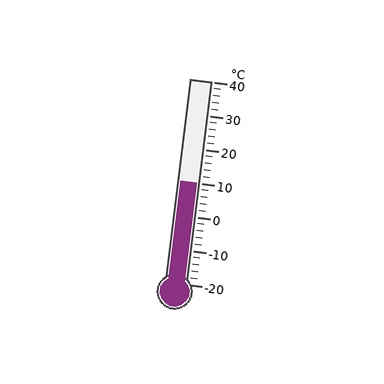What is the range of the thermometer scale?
The thermometer scale ranges from -20°C to 40°C.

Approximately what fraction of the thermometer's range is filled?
The thermometer is filled to approximately 50% of its range.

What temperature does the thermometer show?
The thermometer shows approximately 10°C.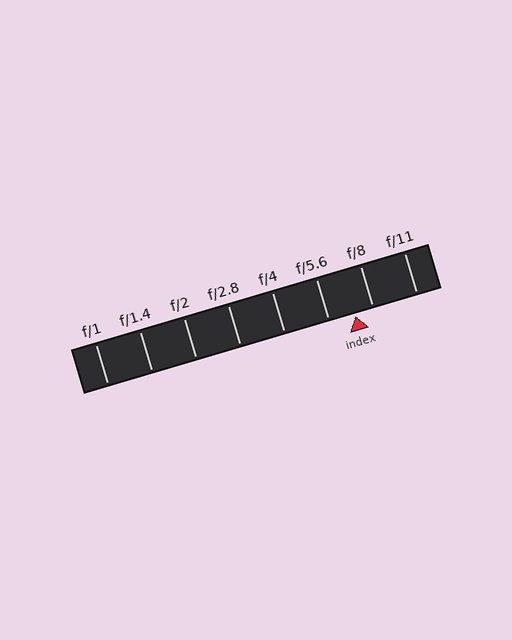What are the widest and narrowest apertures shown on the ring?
The widest aperture shown is f/1 and the narrowest is f/11.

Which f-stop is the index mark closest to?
The index mark is closest to f/8.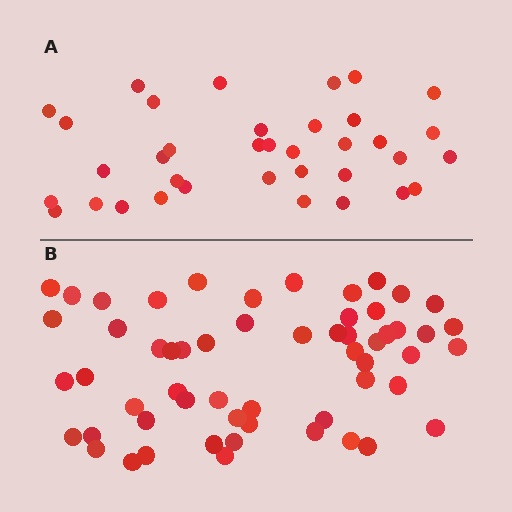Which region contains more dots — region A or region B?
Region B (the bottom region) has more dots.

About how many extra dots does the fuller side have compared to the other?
Region B has approximately 20 more dots than region A.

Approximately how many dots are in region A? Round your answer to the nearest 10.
About 40 dots. (The exact count is 36, which rounds to 40.)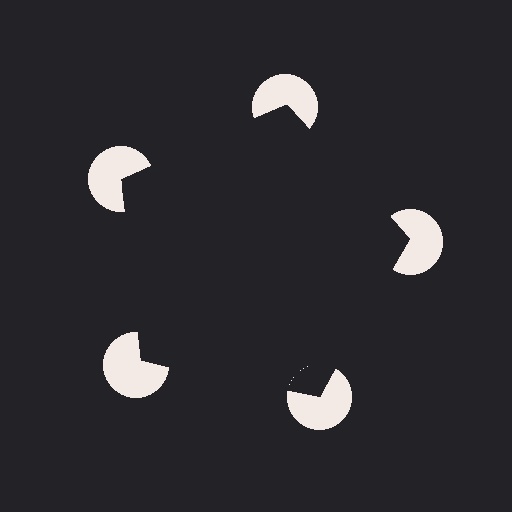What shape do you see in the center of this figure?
An illusory pentagon — its edges are inferred from the aligned wedge cuts in the pac-man discs, not physically drawn.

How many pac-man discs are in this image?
There are 5 — one at each vertex of the illusory pentagon.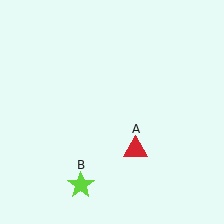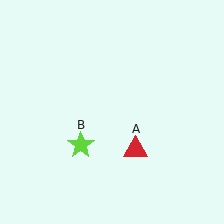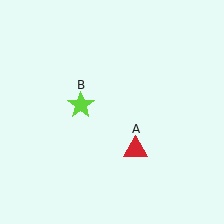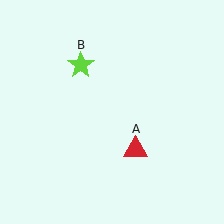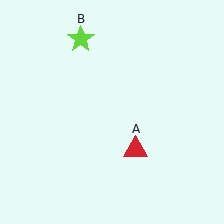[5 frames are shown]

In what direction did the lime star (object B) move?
The lime star (object B) moved up.